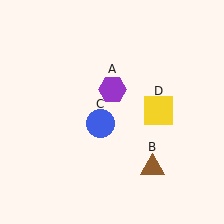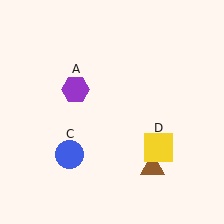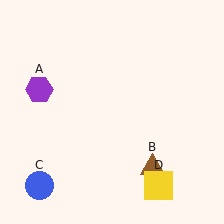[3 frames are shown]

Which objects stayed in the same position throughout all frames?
Brown triangle (object B) remained stationary.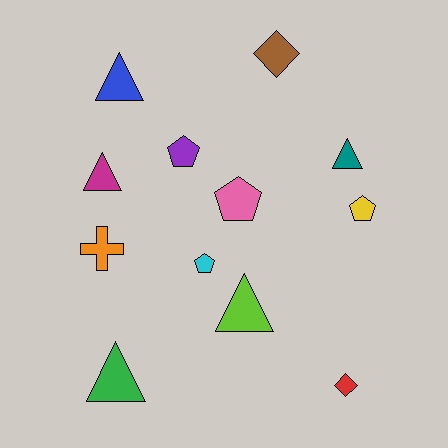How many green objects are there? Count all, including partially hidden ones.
There is 1 green object.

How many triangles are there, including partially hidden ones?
There are 5 triangles.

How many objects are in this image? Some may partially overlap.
There are 12 objects.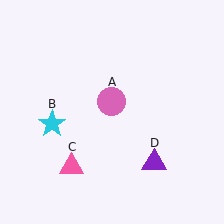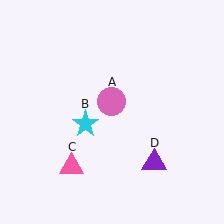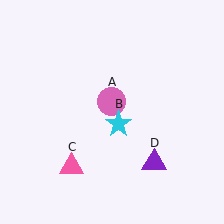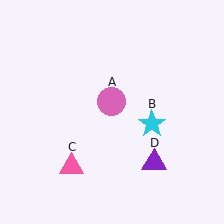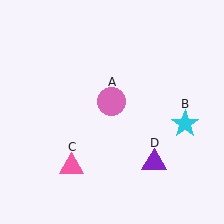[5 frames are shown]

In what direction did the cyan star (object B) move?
The cyan star (object B) moved right.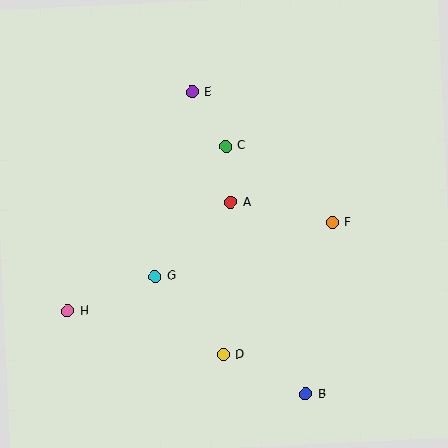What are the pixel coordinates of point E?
Point E is at (192, 92).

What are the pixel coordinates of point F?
Point F is at (332, 223).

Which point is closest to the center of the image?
Point A at (231, 202) is closest to the center.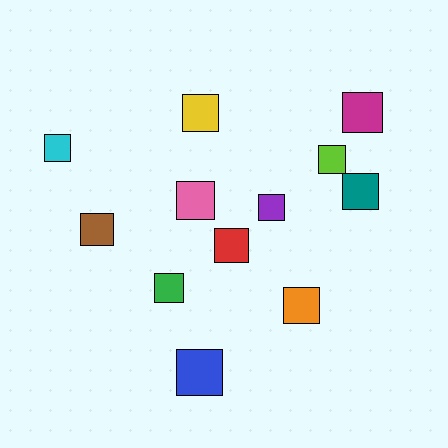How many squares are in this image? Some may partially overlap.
There are 12 squares.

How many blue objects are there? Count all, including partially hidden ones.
There is 1 blue object.